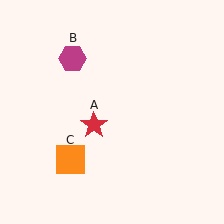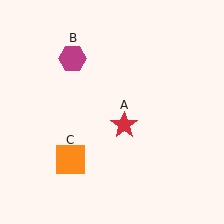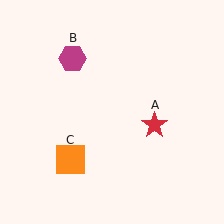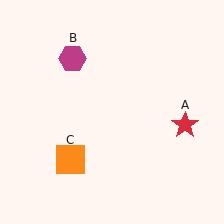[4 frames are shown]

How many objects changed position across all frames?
1 object changed position: red star (object A).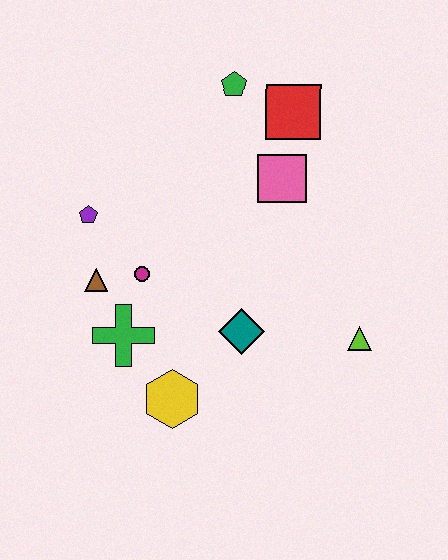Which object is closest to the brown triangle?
The magenta circle is closest to the brown triangle.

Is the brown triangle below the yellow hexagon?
No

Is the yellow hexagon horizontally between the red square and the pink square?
No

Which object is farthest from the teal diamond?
The green pentagon is farthest from the teal diamond.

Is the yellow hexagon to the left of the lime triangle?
Yes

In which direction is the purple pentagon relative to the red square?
The purple pentagon is to the left of the red square.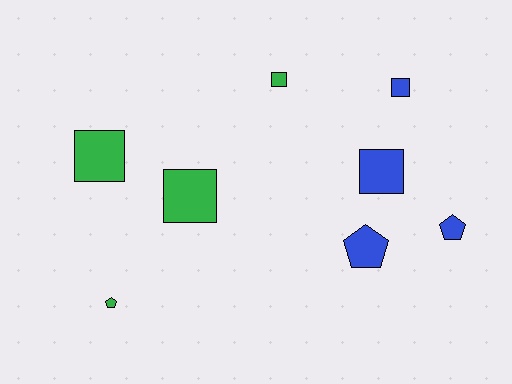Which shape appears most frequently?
Square, with 5 objects.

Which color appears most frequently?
Green, with 4 objects.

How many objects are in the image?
There are 8 objects.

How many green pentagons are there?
There is 1 green pentagon.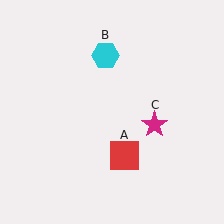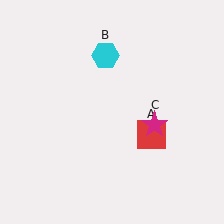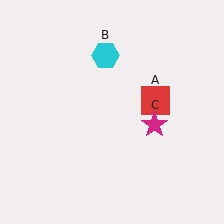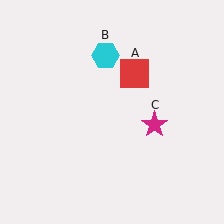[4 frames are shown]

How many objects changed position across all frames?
1 object changed position: red square (object A).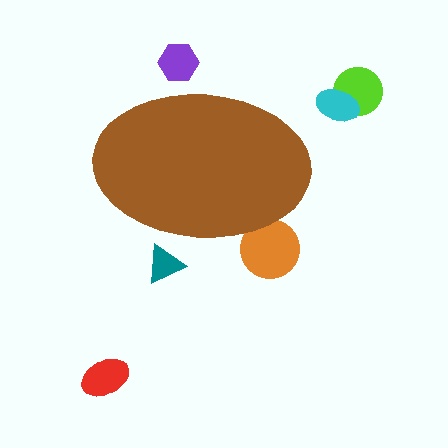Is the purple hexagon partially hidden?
Yes, the purple hexagon is partially hidden behind the brown ellipse.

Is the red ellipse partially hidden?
No, the red ellipse is fully visible.